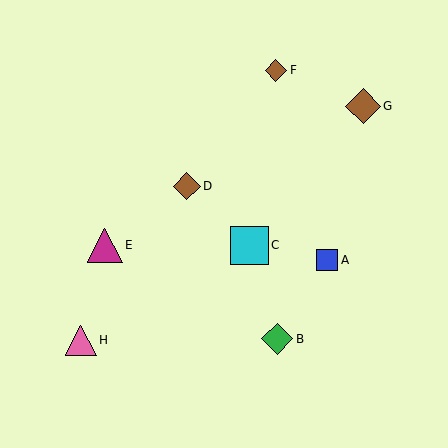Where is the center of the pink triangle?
The center of the pink triangle is at (81, 340).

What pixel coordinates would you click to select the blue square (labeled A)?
Click at (327, 260) to select the blue square A.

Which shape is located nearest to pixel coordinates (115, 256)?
The magenta triangle (labeled E) at (105, 245) is nearest to that location.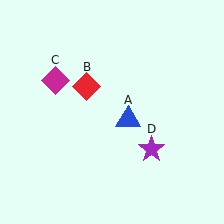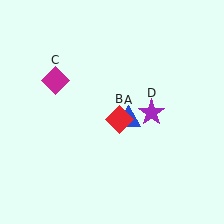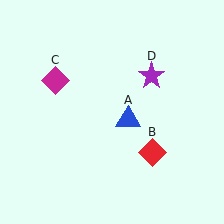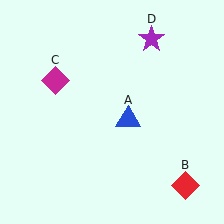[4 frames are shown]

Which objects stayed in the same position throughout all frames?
Blue triangle (object A) and magenta diamond (object C) remained stationary.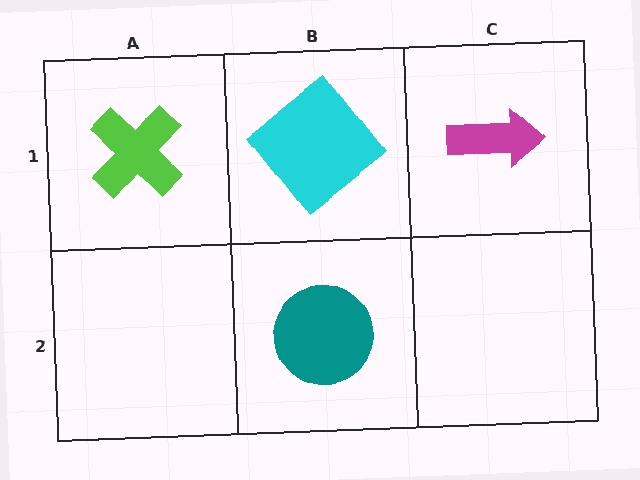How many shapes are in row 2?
1 shape.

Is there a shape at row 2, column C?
No, that cell is empty.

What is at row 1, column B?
A cyan diamond.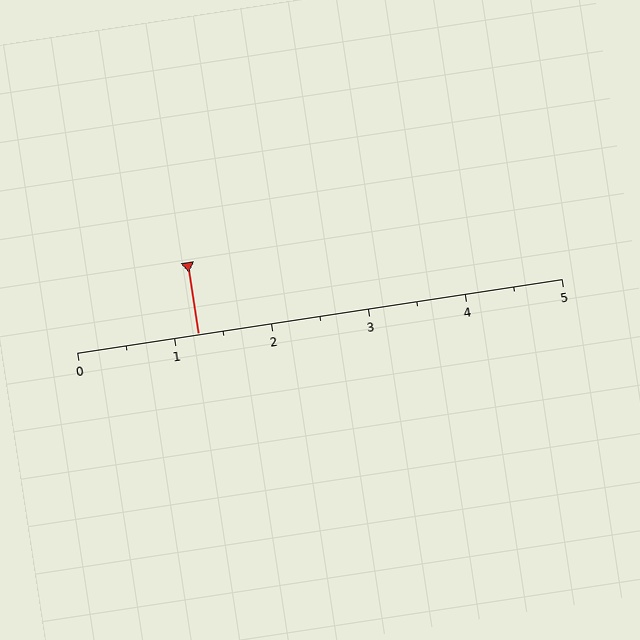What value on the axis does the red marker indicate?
The marker indicates approximately 1.2.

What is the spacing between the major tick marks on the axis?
The major ticks are spaced 1 apart.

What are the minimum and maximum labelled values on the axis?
The axis runs from 0 to 5.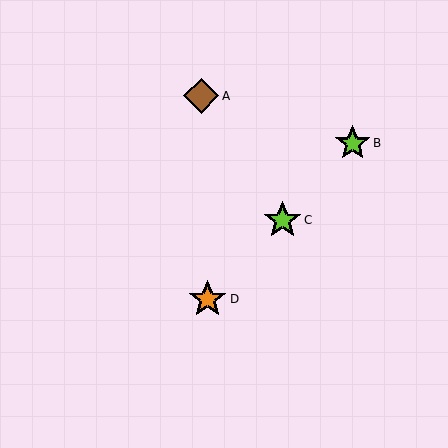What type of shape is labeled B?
Shape B is a lime star.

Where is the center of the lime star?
The center of the lime star is at (282, 220).